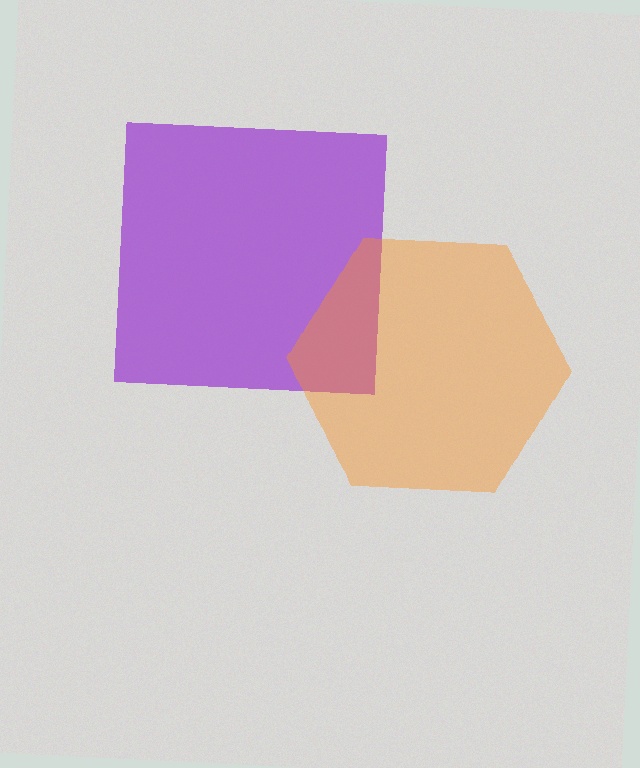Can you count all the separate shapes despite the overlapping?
Yes, there are 2 separate shapes.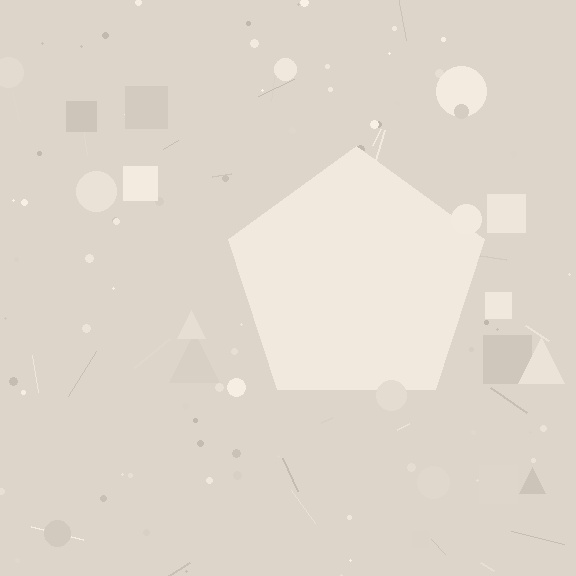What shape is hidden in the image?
A pentagon is hidden in the image.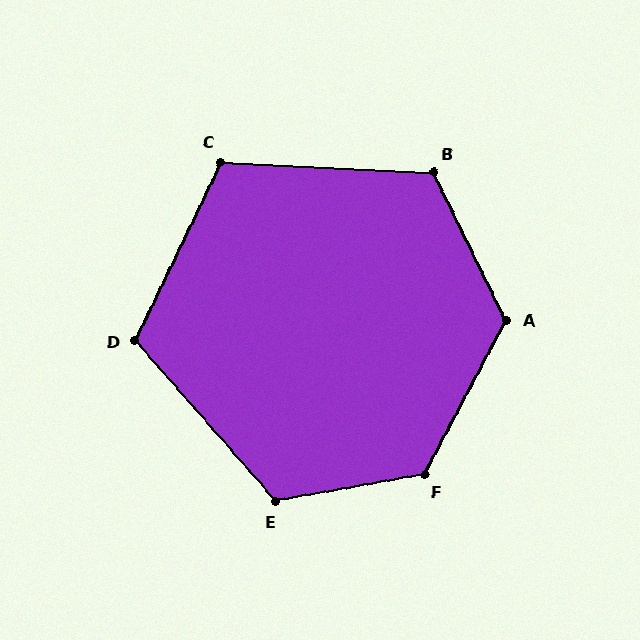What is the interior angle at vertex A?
Approximately 126 degrees (obtuse).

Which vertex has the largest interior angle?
F, at approximately 128 degrees.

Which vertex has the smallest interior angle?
D, at approximately 113 degrees.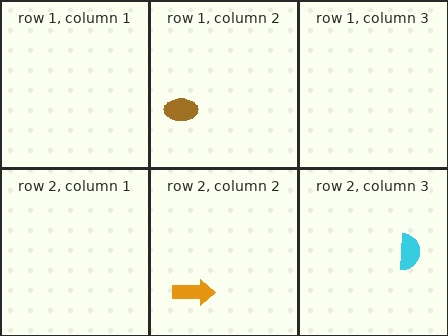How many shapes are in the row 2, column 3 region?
1.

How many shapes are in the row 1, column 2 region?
1.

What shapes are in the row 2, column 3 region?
The cyan semicircle.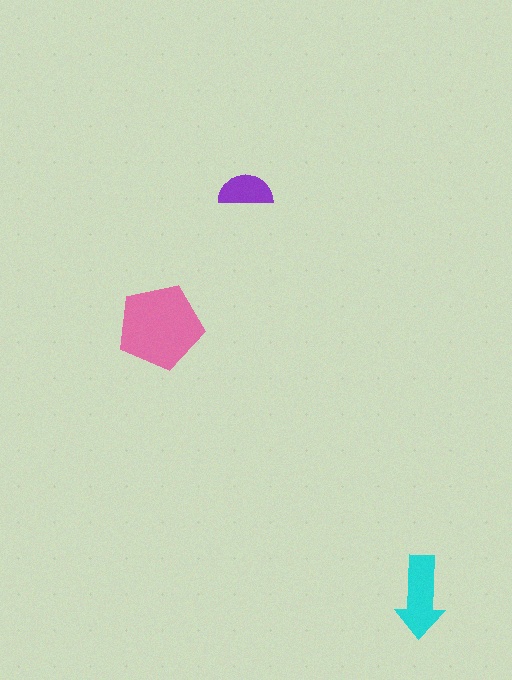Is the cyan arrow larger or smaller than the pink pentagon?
Smaller.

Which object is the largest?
The pink pentagon.